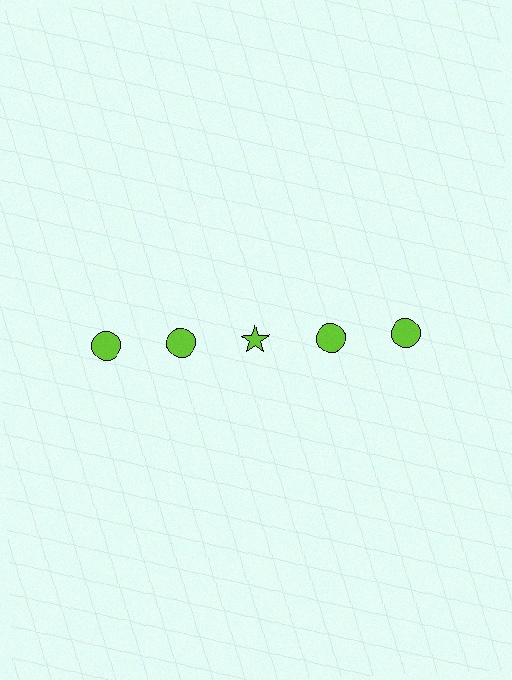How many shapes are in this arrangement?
There are 5 shapes arranged in a grid pattern.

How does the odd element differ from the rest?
It has a different shape: star instead of circle.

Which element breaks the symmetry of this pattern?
The lime star in the top row, center column breaks the symmetry. All other shapes are lime circles.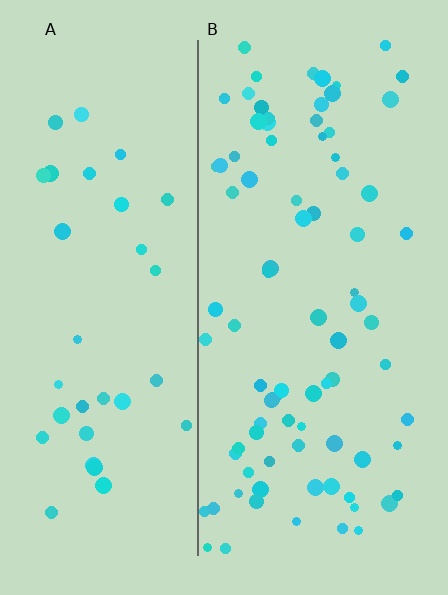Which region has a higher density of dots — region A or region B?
B (the right).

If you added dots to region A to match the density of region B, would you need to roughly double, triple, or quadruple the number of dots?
Approximately double.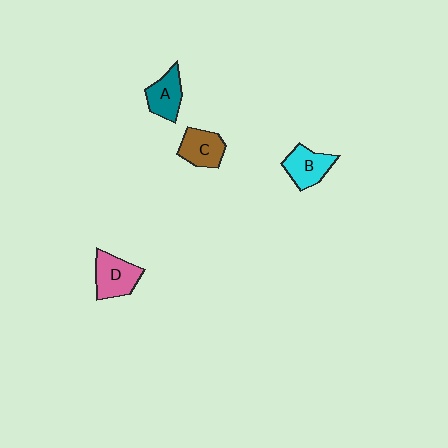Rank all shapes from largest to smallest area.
From largest to smallest: D (pink), B (cyan), C (brown), A (teal).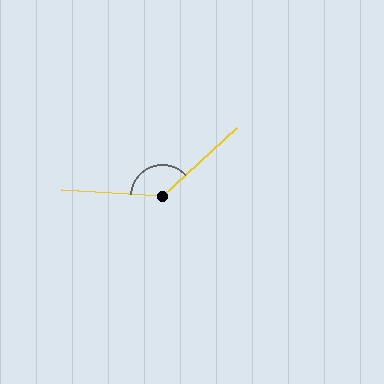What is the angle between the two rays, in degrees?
Approximately 134 degrees.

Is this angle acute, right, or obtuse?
It is obtuse.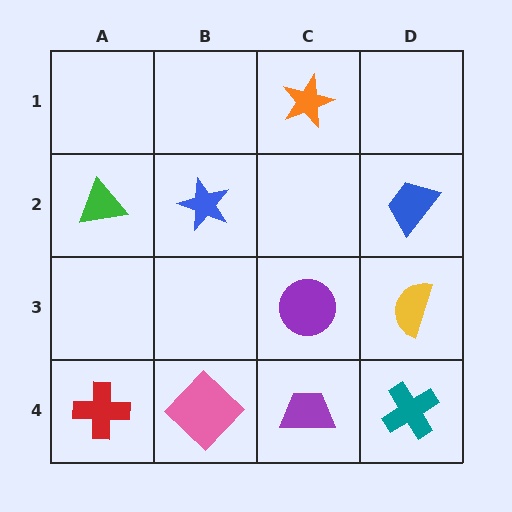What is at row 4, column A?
A red cross.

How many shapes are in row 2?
3 shapes.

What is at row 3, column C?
A purple circle.